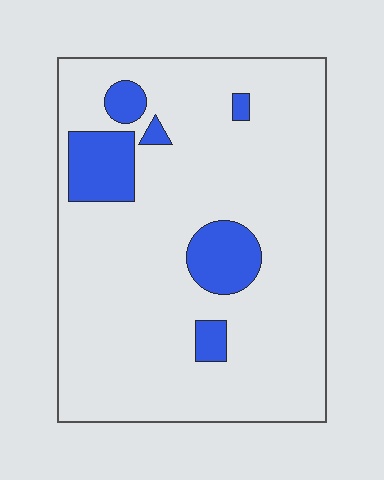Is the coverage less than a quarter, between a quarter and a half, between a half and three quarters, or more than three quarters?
Less than a quarter.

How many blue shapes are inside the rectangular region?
6.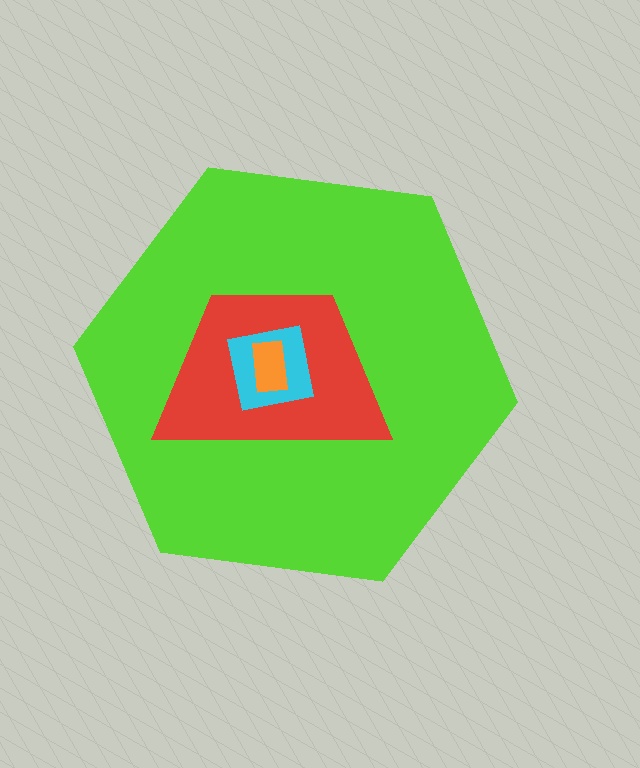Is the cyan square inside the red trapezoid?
Yes.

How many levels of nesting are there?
4.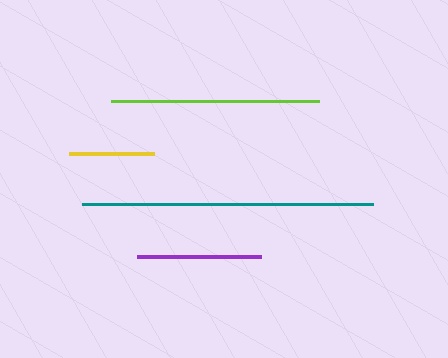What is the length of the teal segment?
The teal segment is approximately 290 pixels long.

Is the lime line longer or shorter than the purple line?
The lime line is longer than the purple line.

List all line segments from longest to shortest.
From longest to shortest: teal, lime, purple, yellow.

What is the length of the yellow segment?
The yellow segment is approximately 84 pixels long.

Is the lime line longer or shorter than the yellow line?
The lime line is longer than the yellow line.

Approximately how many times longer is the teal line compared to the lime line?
The teal line is approximately 1.4 times the length of the lime line.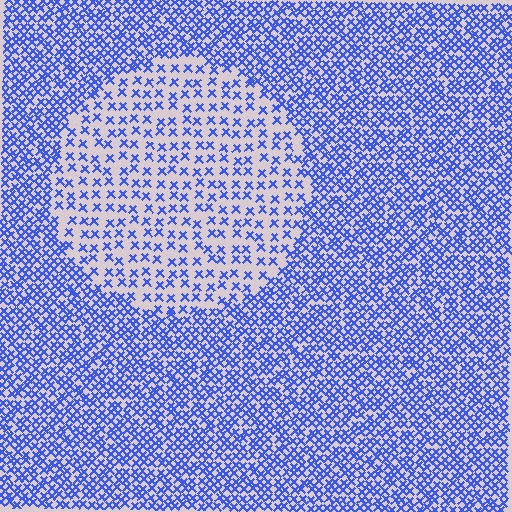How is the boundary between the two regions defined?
The boundary is defined by a change in element density (approximately 2.3x ratio). All elements are the same color, size, and shape.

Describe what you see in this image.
The image contains small blue elements arranged at two different densities. A circle-shaped region is visible where the elements are less densely packed than the surrounding area.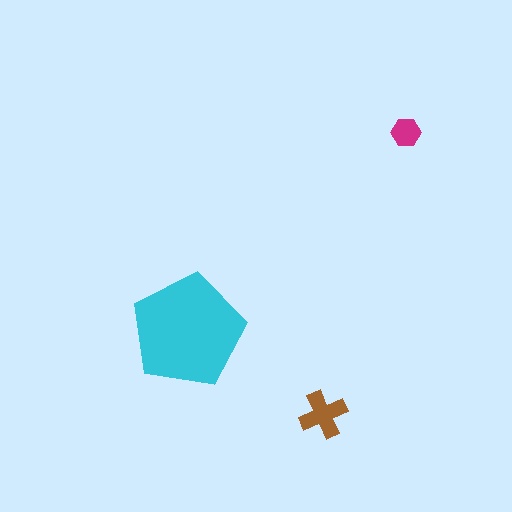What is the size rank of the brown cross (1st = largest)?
2nd.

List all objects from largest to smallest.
The cyan pentagon, the brown cross, the magenta hexagon.